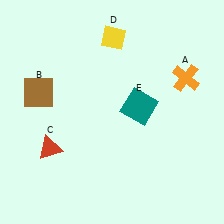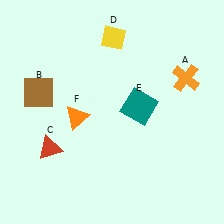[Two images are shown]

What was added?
An orange triangle (F) was added in Image 2.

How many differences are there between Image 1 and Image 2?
There is 1 difference between the two images.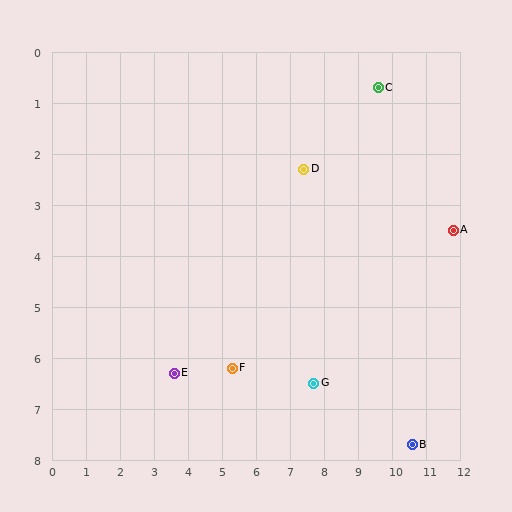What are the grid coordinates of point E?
Point E is at approximately (3.6, 6.3).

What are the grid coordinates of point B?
Point B is at approximately (10.6, 7.7).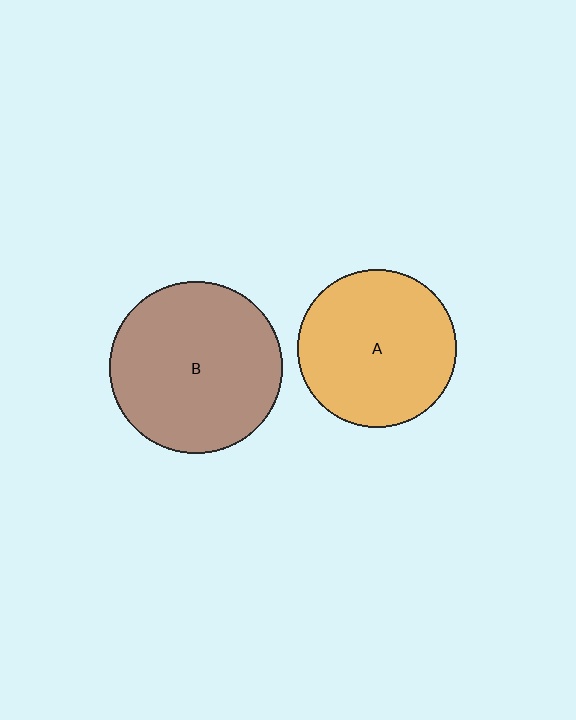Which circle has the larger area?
Circle B (brown).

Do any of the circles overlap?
No, none of the circles overlap.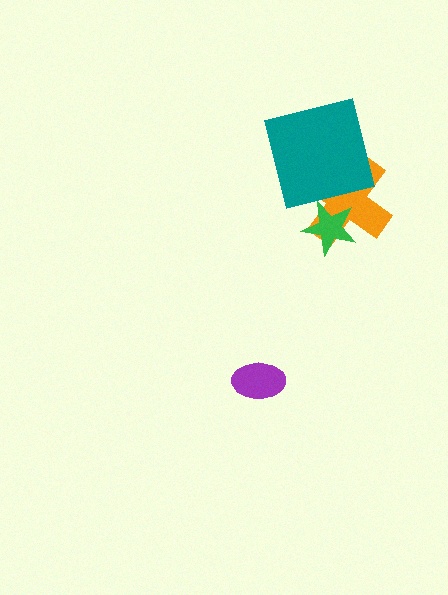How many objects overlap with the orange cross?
2 objects overlap with the orange cross.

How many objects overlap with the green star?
1 object overlaps with the green star.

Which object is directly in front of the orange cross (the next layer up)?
The green star is directly in front of the orange cross.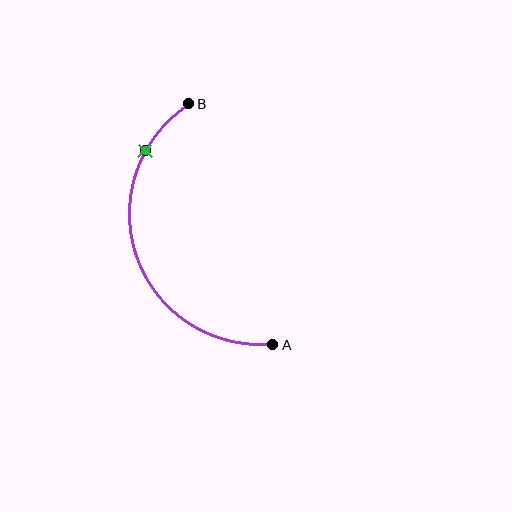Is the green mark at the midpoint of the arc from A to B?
No. The green mark lies on the arc but is closer to endpoint B. The arc midpoint would be at the point on the curve equidistant along the arc from both A and B.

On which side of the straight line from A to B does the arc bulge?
The arc bulges to the left of the straight line connecting A and B.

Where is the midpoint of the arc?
The arc midpoint is the point on the curve farthest from the straight line joining A and B. It sits to the left of that line.